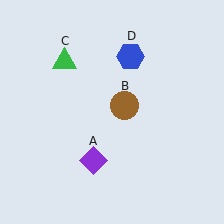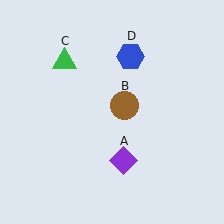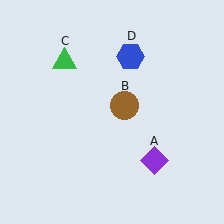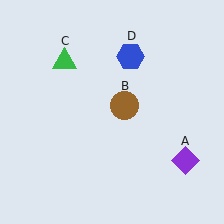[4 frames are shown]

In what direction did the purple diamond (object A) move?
The purple diamond (object A) moved right.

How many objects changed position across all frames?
1 object changed position: purple diamond (object A).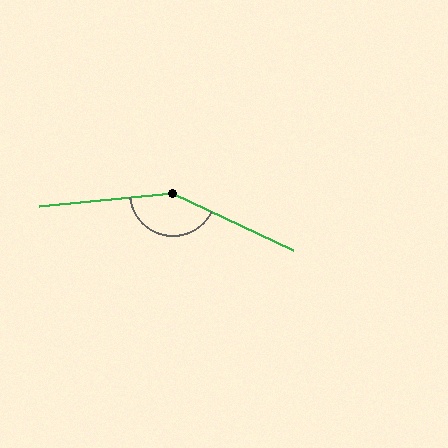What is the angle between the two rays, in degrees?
Approximately 149 degrees.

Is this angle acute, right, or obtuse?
It is obtuse.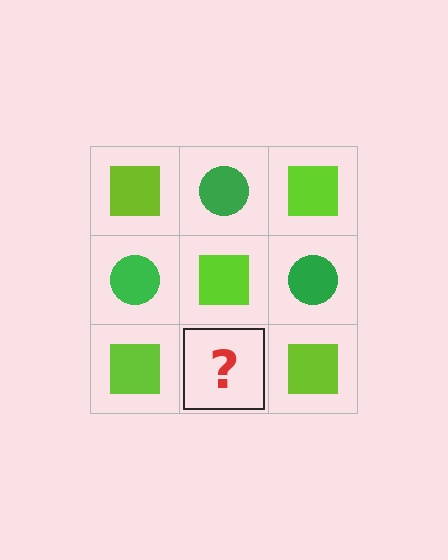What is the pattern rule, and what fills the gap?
The rule is that it alternates lime square and green circle in a checkerboard pattern. The gap should be filled with a green circle.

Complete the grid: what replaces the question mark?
The question mark should be replaced with a green circle.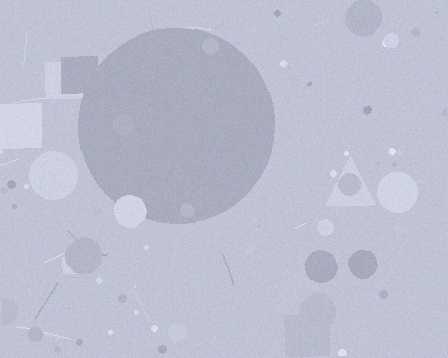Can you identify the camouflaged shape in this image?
The camouflaged shape is a circle.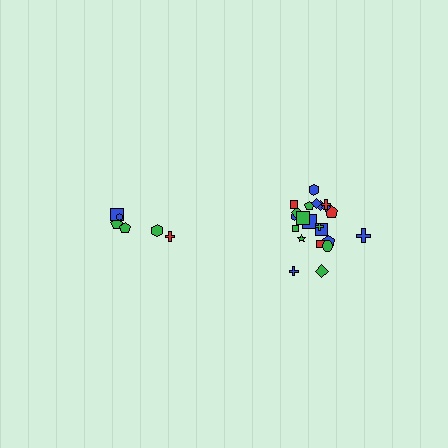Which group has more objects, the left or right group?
The right group.